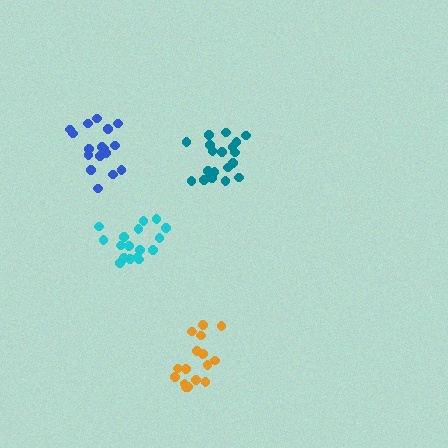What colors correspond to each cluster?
The clusters are colored: teal, orange, cyan, blue.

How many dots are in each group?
Group 1: 19 dots, Group 2: 16 dots, Group 3: 18 dots, Group 4: 17 dots (70 total).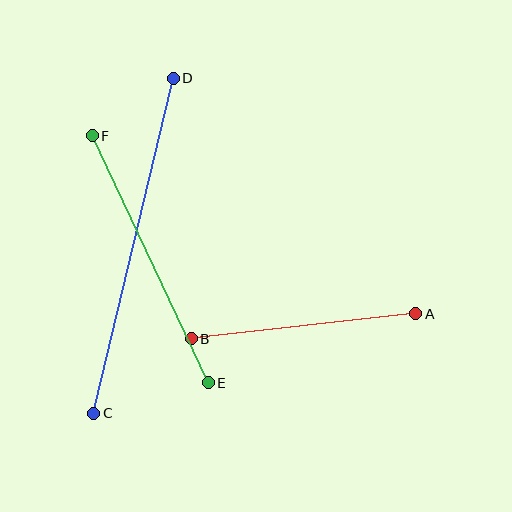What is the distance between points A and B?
The distance is approximately 226 pixels.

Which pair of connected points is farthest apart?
Points C and D are farthest apart.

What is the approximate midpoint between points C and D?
The midpoint is at approximately (133, 246) pixels.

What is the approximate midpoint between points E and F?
The midpoint is at approximately (150, 259) pixels.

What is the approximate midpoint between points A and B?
The midpoint is at approximately (303, 326) pixels.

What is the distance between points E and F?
The distance is approximately 273 pixels.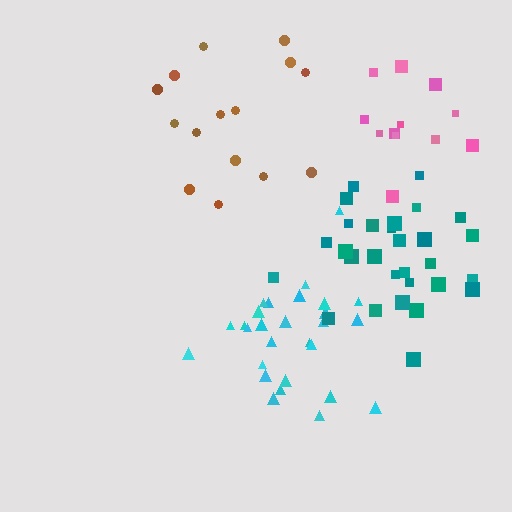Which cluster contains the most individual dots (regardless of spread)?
Teal (29).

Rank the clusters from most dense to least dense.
teal, cyan, pink, brown.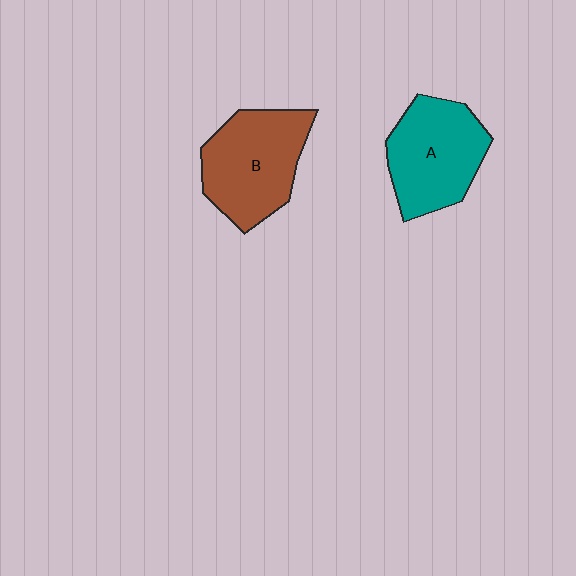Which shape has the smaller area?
Shape A (teal).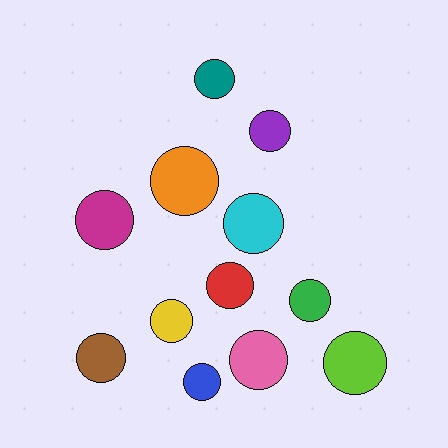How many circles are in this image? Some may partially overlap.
There are 12 circles.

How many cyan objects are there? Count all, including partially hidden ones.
There is 1 cyan object.